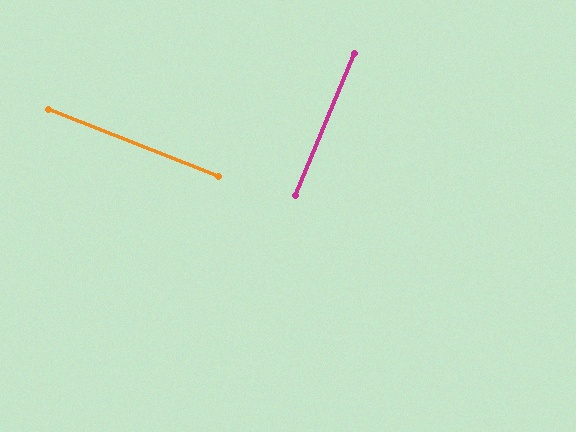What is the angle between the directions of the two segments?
Approximately 89 degrees.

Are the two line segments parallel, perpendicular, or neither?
Perpendicular — they meet at approximately 89°.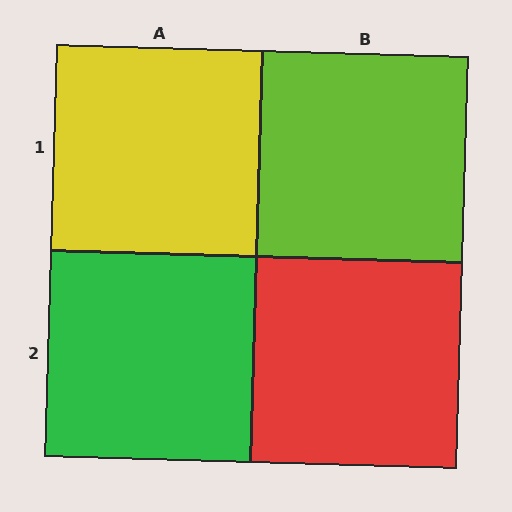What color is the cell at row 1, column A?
Yellow.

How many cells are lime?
1 cell is lime.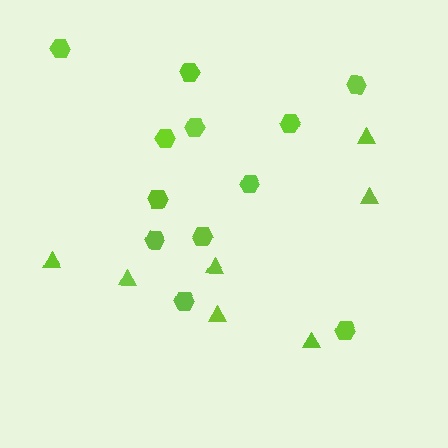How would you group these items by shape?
There are 2 groups: one group of hexagons (12) and one group of triangles (7).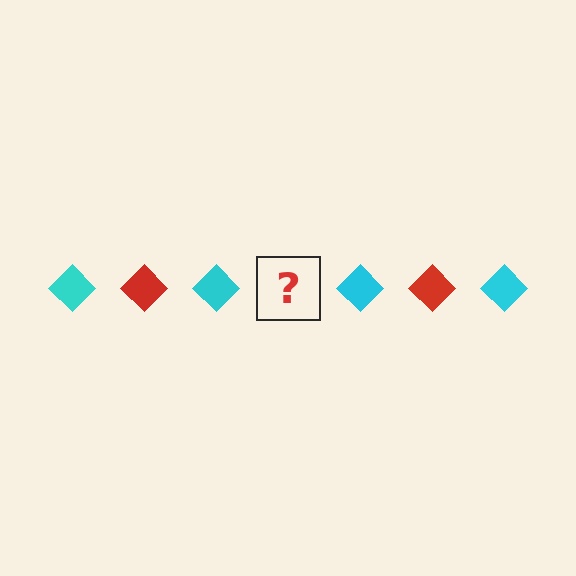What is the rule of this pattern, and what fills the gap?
The rule is that the pattern cycles through cyan, red diamonds. The gap should be filled with a red diamond.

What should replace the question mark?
The question mark should be replaced with a red diamond.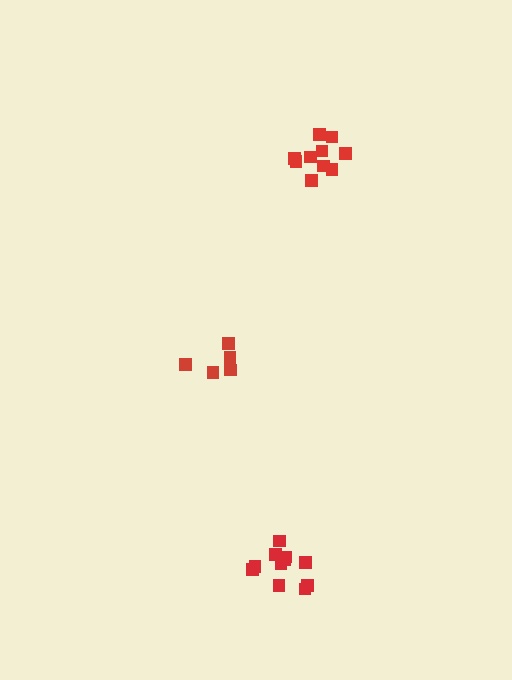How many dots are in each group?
Group 1: 5 dots, Group 2: 11 dots, Group 3: 10 dots (26 total).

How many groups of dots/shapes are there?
There are 3 groups.